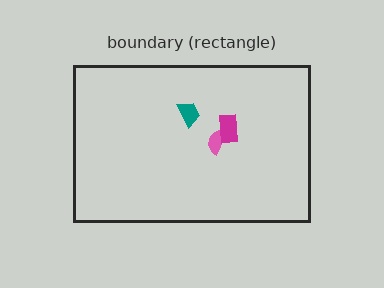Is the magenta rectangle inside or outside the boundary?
Inside.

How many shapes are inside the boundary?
3 inside, 0 outside.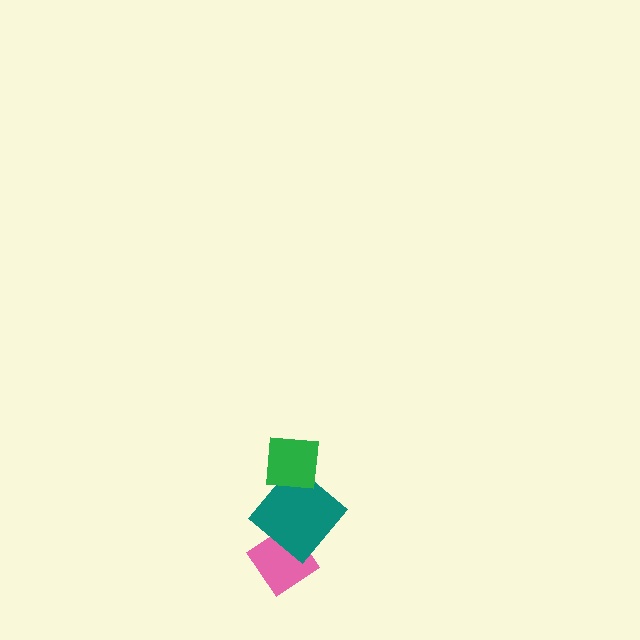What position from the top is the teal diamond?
The teal diamond is 2nd from the top.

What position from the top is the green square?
The green square is 1st from the top.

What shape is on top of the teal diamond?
The green square is on top of the teal diamond.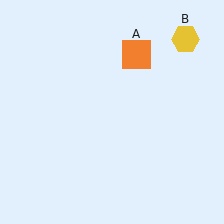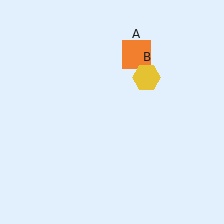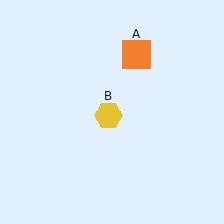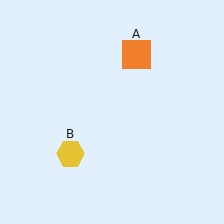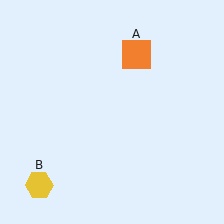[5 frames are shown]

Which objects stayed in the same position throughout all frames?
Orange square (object A) remained stationary.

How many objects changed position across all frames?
1 object changed position: yellow hexagon (object B).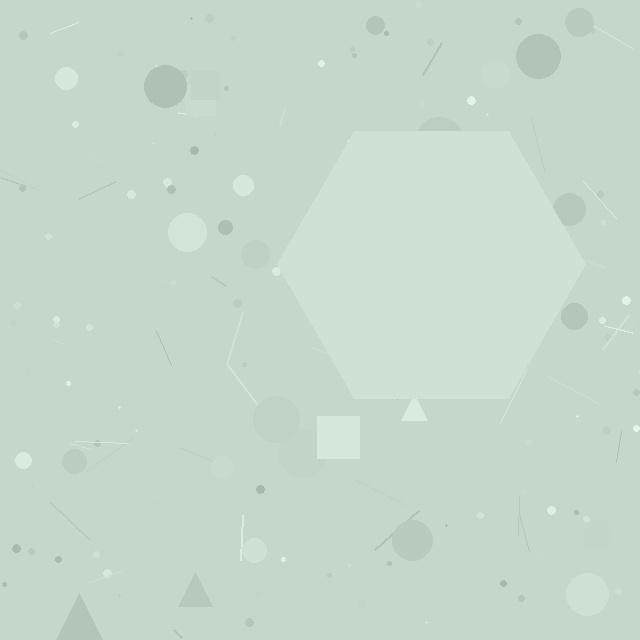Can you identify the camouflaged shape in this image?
The camouflaged shape is a hexagon.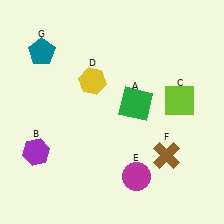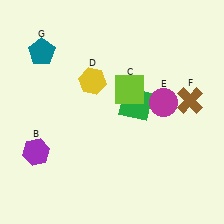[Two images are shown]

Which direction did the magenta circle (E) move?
The magenta circle (E) moved up.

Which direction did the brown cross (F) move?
The brown cross (F) moved up.